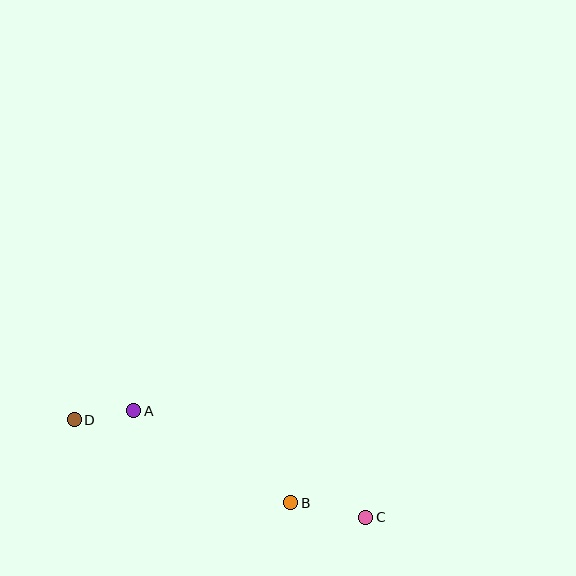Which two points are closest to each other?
Points A and D are closest to each other.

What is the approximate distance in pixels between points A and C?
The distance between A and C is approximately 255 pixels.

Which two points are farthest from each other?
Points C and D are farthest from each other.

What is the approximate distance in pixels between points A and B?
The distance between A and B is approximately 182 pixels.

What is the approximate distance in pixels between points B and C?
The distance between B and C is approximately 76 pixels.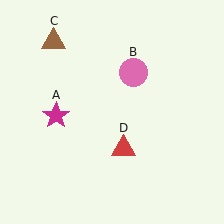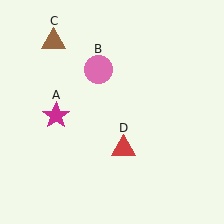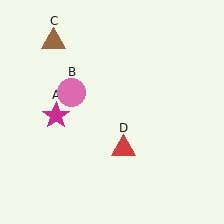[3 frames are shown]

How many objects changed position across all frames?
1 object changed position: pink circle (object B).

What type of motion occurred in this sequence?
The pink circle (object B) rotated counterclockwise around the center of the scene.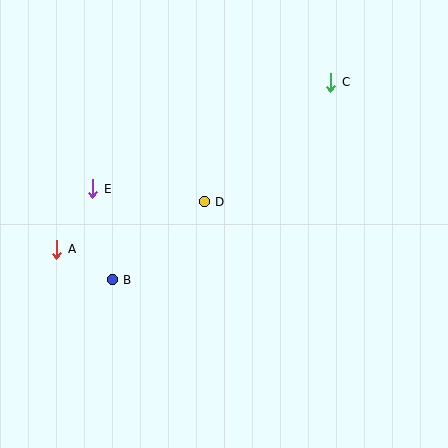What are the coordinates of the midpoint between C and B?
The midpoint between C and B is at (222, 181).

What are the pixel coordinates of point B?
Point B is at (112, 280).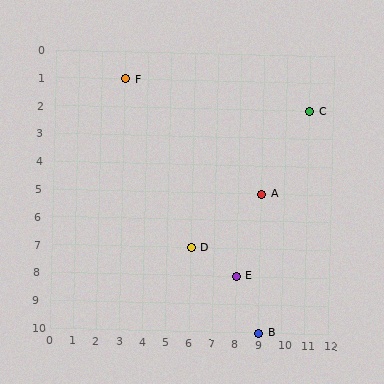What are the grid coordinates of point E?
Point E is at grid coordinates (8, 8).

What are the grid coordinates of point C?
Point C is at grid coordinates (11, 2).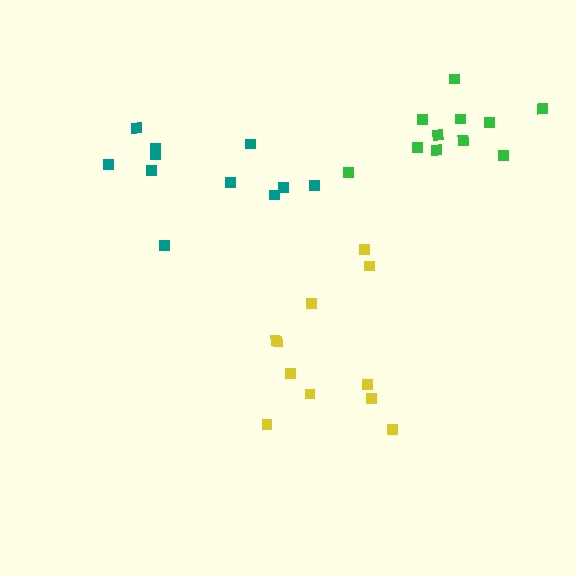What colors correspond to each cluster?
The clusters are colored: yellow, green, teal.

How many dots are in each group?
Group 1: 11 dots, Group 2: 11 dots, Group 3: 11 dots (33 total).